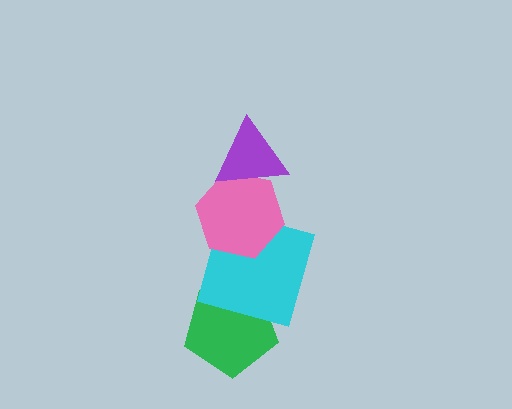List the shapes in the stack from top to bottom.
From top to bottom: the purple triangle, the pink hexagon, the cyan square, the green pentagon.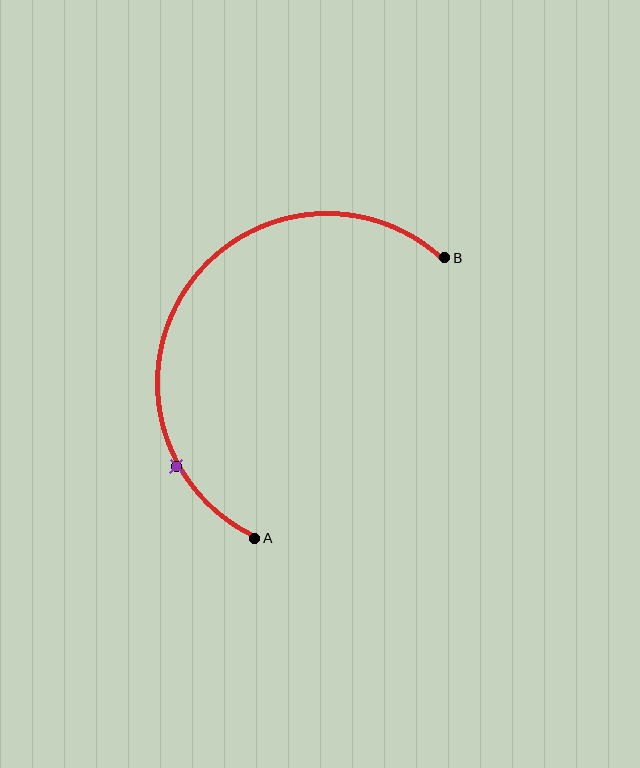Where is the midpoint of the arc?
The arc midpoint is the point on the curve farthest from the straight line joining A and B. It sits above and to the left of that line.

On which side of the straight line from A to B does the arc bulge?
The arc bulges above and to the left of the straight line connecting A and B.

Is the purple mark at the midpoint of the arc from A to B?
No. The purple mark lies on the arc but is closer to endpoint A. The arc midpoint would be at the point on the curve equidistant along the arc from both A and B.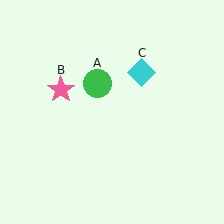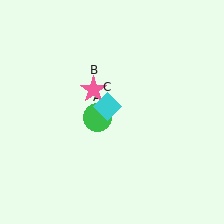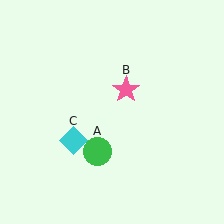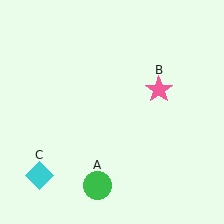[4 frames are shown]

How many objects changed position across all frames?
3 objects changed position: green circle (object A), pink star (object B), cyan diamond (object C).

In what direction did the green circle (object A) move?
The green circle (object A) moved down.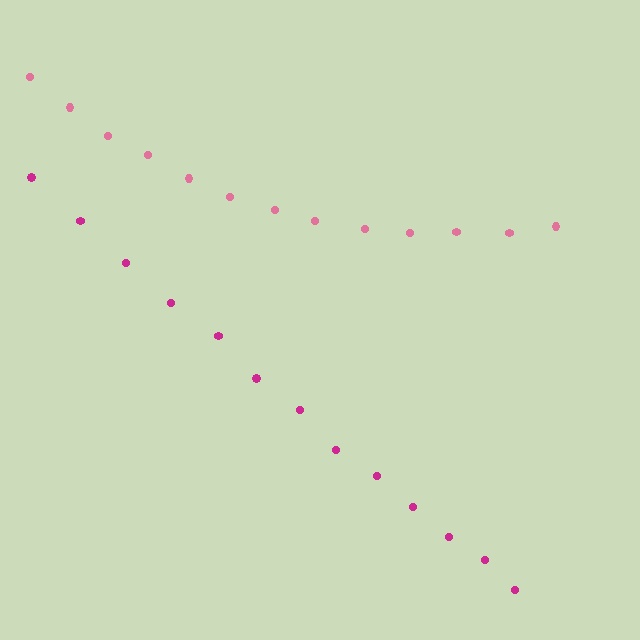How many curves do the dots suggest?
There are 2 distinct paths.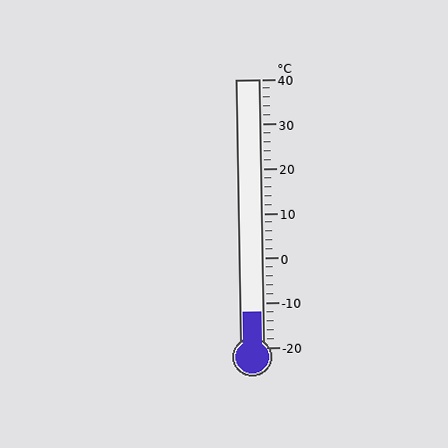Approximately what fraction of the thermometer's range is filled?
The thermometer is filled to approximately 15% of its range.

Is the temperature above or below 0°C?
The temperature is below 0°C.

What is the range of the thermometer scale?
The thermometer scale ranges from -20°C to 40°C.